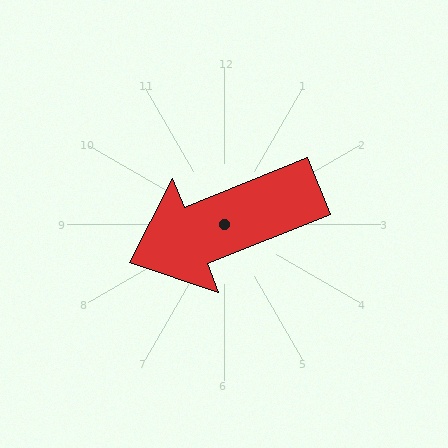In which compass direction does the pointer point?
West.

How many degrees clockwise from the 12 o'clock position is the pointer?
Approximately 248 degrees.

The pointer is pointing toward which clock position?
Roughly 8 o'clock.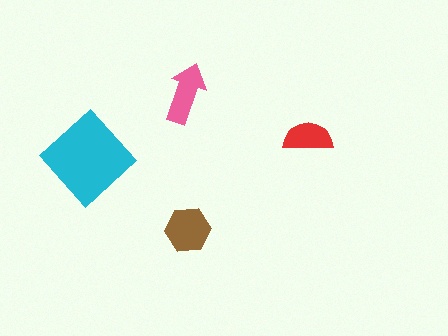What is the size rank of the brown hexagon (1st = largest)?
2nd.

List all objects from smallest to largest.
The red semicircle, the pink arrow, the brown hexagon, the cyan diamond.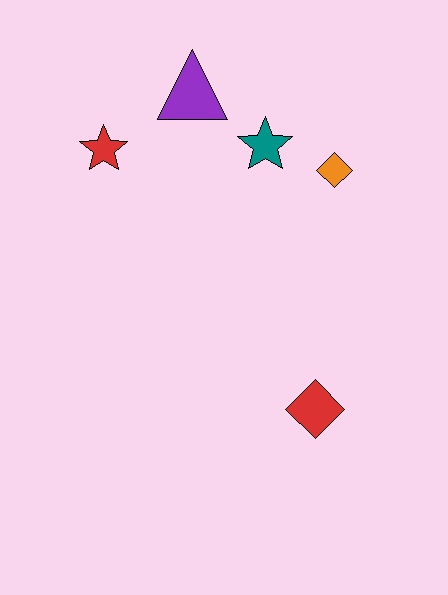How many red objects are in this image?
There are 2 red objects.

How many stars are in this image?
There are 2 stars.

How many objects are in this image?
There are 5 objects.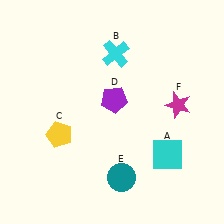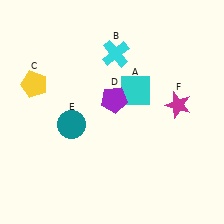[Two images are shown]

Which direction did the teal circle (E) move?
The teal circle (E) moved up.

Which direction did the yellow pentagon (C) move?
The yellow pentagon (C) moved up.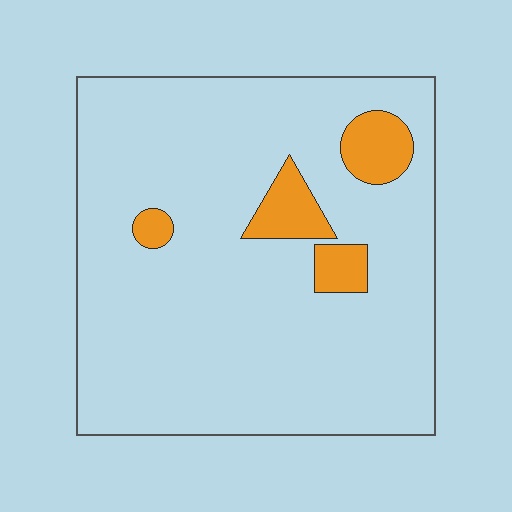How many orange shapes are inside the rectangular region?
4.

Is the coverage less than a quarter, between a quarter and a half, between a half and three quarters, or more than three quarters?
Less than a quarter.